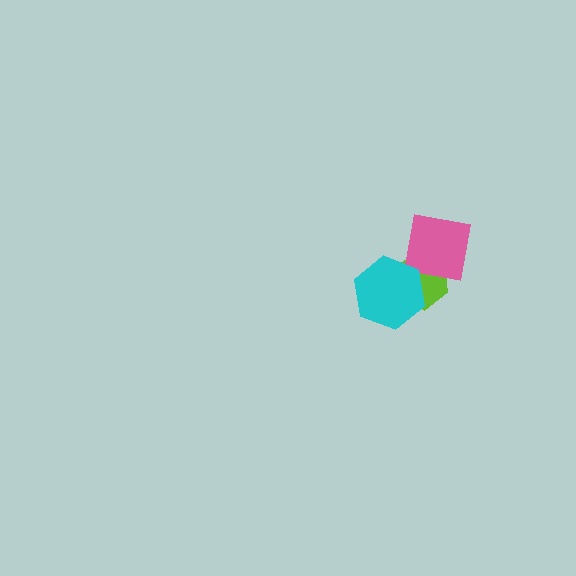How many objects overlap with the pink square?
2 objects overlap with the pink square.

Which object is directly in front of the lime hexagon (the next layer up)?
The pink square is directly in front of the lime hexagon.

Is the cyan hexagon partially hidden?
No, no other shape covers it.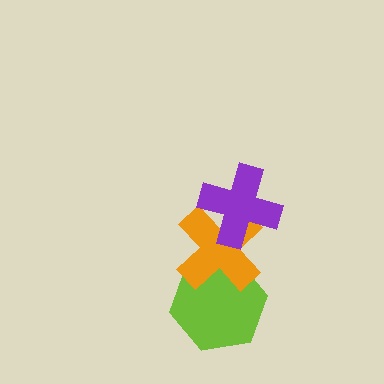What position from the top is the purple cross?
The purple cross is 1st from the top.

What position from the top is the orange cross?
The orange cross is 2nd from the top.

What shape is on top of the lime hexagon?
The orange cross is on top of the lime hexagon.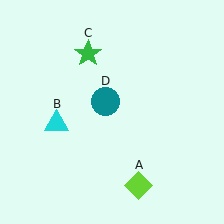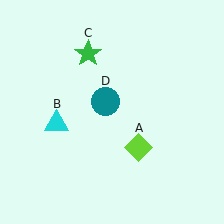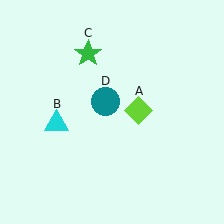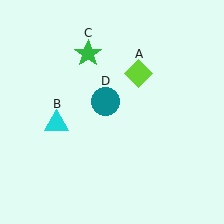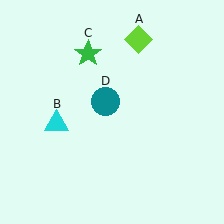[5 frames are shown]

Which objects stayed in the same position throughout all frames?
Cyan triangle (object B) and green star (object C) and teal circle (object D) remained stationary.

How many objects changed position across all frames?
1 object changed position: lime diamond (object A).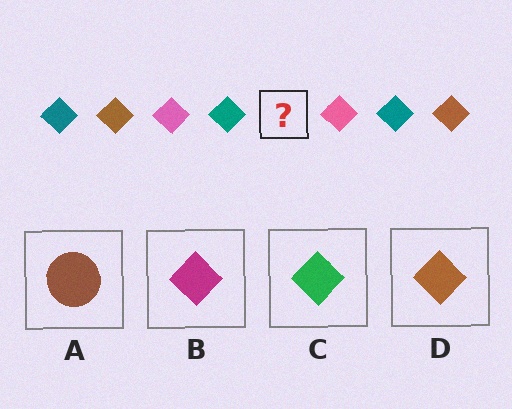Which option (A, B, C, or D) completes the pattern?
D.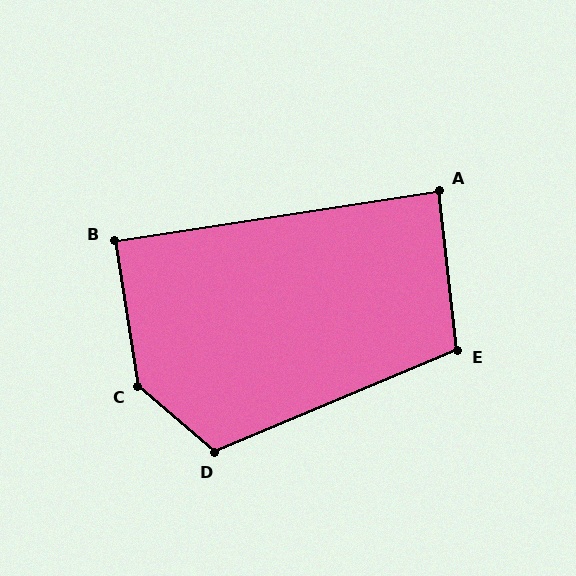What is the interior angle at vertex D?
Approximately 117 degrees (obtuse).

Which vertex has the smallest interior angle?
A, at approximately 88 degrees.